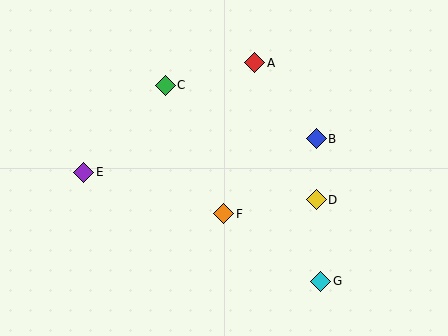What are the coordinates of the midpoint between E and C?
The midpoint between E and C is at (124, 129).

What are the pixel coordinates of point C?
Point C is at (165, 85).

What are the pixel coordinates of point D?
Point D is at (316, 200).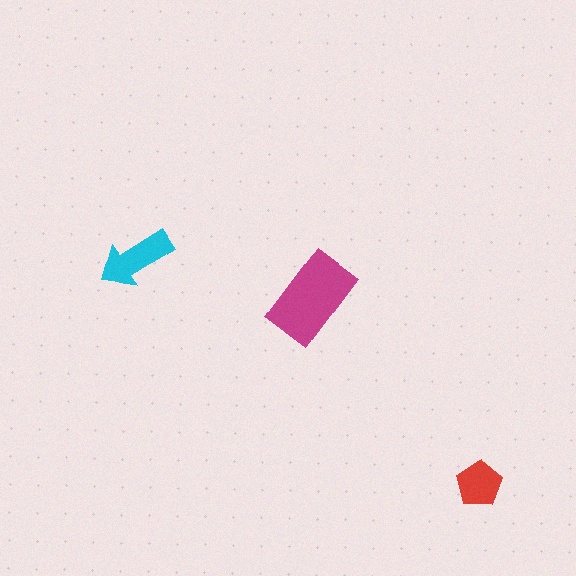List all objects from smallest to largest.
The red pentagon, the cyan arrow, the magenta rectangle.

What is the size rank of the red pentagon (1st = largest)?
3rd.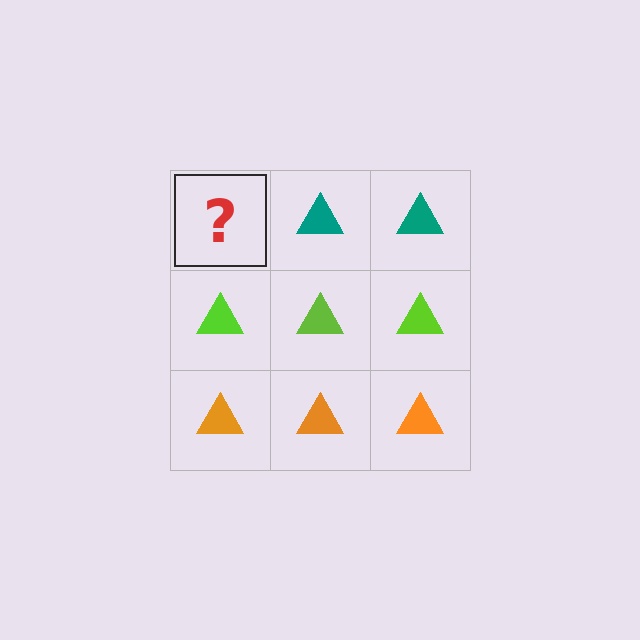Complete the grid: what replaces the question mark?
The question mark should be replaced with a teal triangle.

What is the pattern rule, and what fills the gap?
The rule is that each row has a consistent color. The gap should be filled with a teal triangle.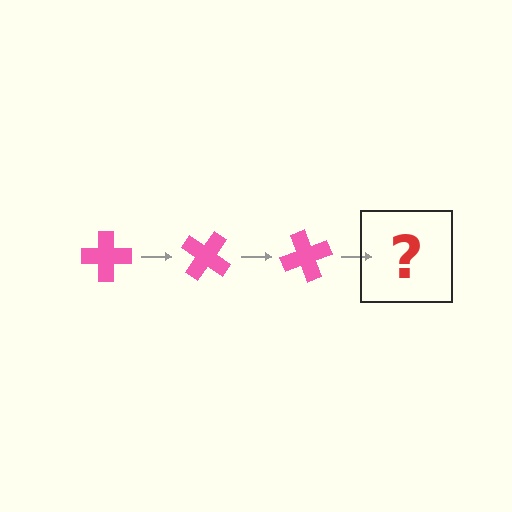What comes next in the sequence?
The next element should be a pink cross rotated 105 degrees.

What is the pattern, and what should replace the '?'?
The pattern is that the cross rotates 35 degrees each step. The '?' should be a pink cross rotated 105 degrees.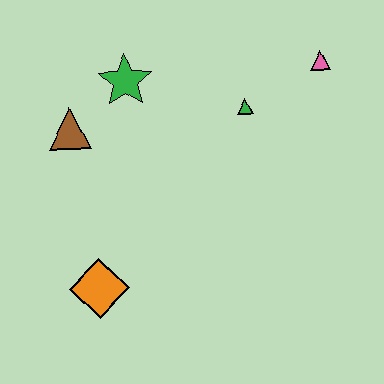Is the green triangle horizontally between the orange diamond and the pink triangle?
Yes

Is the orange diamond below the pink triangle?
Yes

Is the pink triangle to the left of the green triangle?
No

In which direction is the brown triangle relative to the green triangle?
The brown triangle is to the left of the green triangle.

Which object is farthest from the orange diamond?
The pink triangle is farthest from the orange diamond.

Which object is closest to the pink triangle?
The green triangle is closest to the pink triangle.